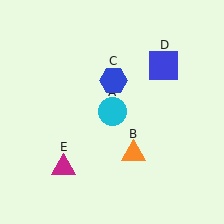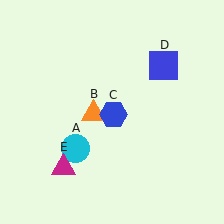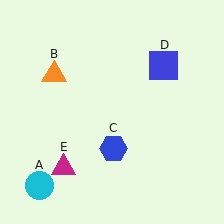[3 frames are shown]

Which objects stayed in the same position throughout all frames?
Blue square (object D) and magenta triangle (object E) remained stationary.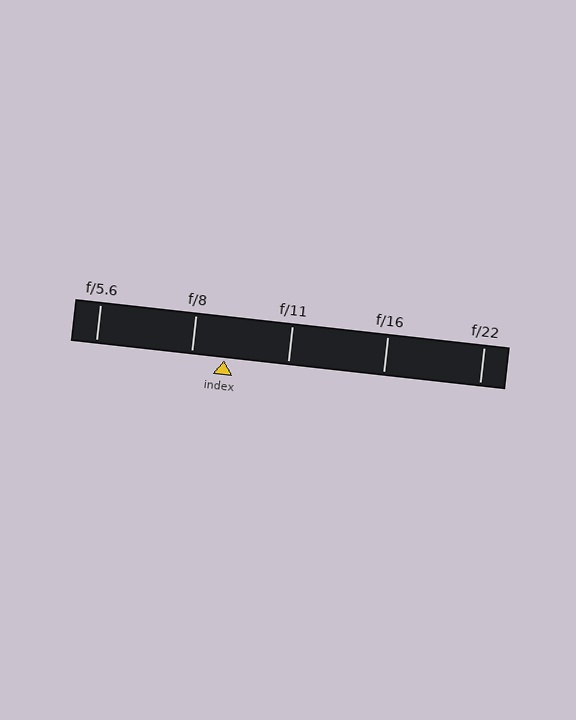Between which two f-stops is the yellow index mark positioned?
The index mark is between f/8 and f/11.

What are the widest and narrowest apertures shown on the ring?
The widest aperture shown is f/5.6 and the narrowest is f/22.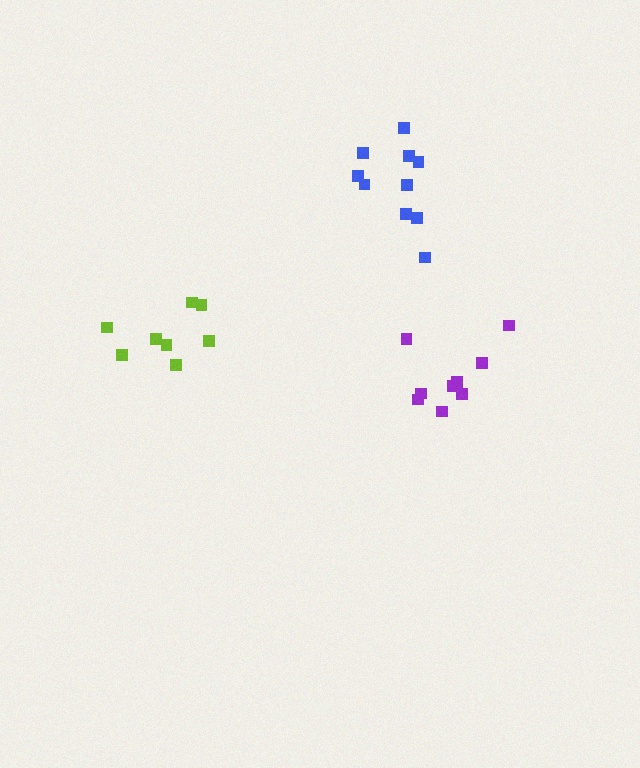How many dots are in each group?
Group 1: 9 dots, Group 2: 8 dots, Group 3: 10 dots (27 total).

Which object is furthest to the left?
The lime cluster is leftmost.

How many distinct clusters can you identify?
There are 3 distinct clusters.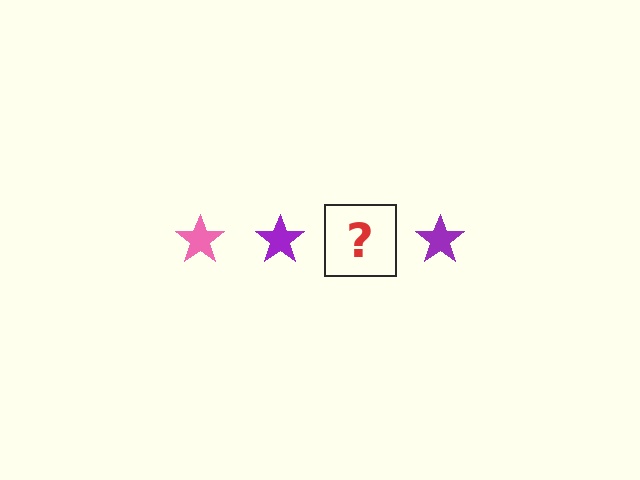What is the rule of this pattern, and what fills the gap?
The rule is that the pattern cycles through pink, purple stars. The gap should be filled with a pink star.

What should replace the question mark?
The question mark should be replaced with a pink star.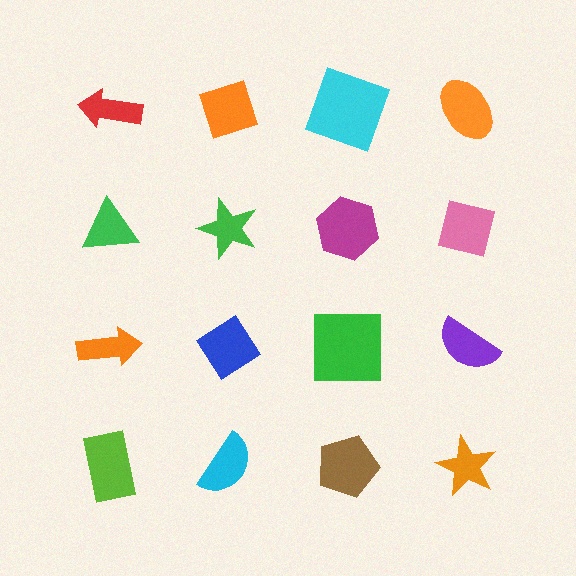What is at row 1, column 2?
An orange diamond.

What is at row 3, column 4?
A purple semicircle.